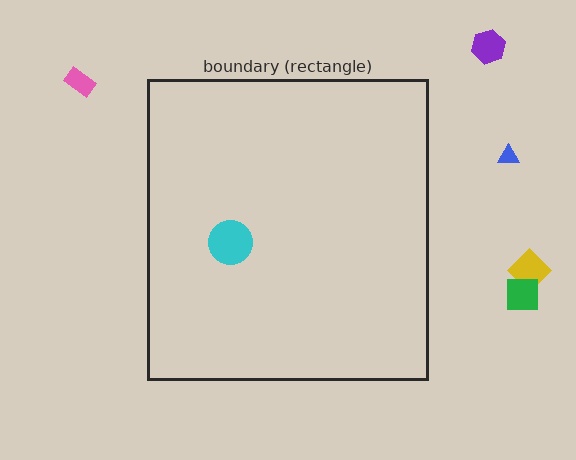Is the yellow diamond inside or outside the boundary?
Outside.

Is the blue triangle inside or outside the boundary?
Outside.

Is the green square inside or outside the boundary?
Outside.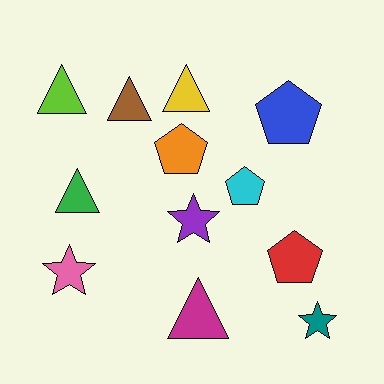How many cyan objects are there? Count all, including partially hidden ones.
There is 1 cyan object.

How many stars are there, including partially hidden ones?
There are 3 stars.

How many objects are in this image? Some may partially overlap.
There are 12 objects.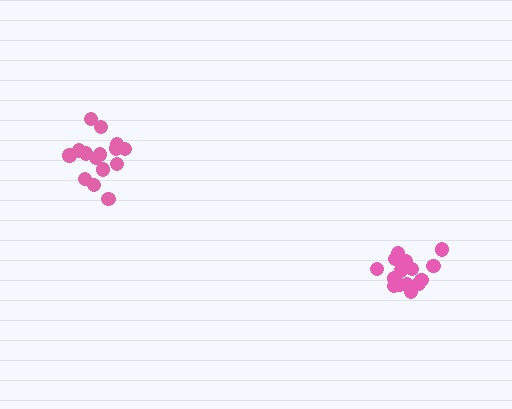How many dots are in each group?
Group 1: 16 dots, Group 2: 15 dots (31 total).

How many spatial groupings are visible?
There are 2 spatial groupings.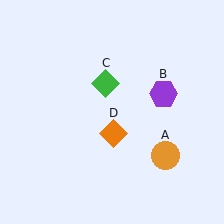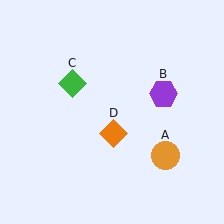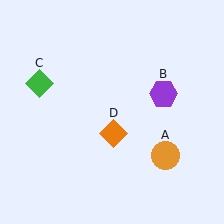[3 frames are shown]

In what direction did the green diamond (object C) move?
The green diamond (object C) moved left.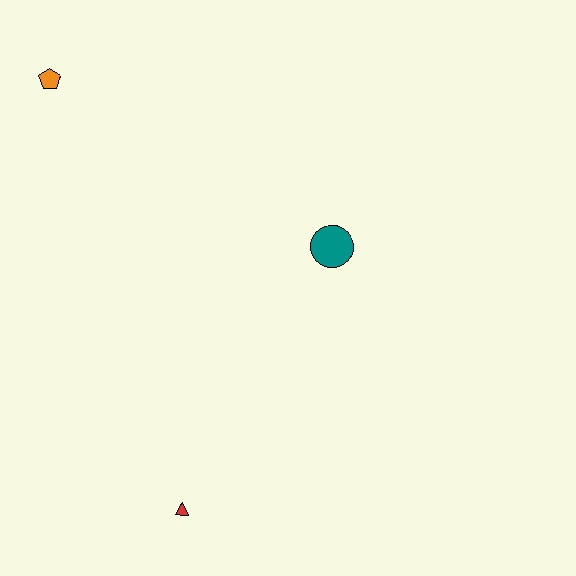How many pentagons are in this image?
There is 1 pentagon.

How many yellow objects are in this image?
There are no yellow objects.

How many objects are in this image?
There are 3 objects.